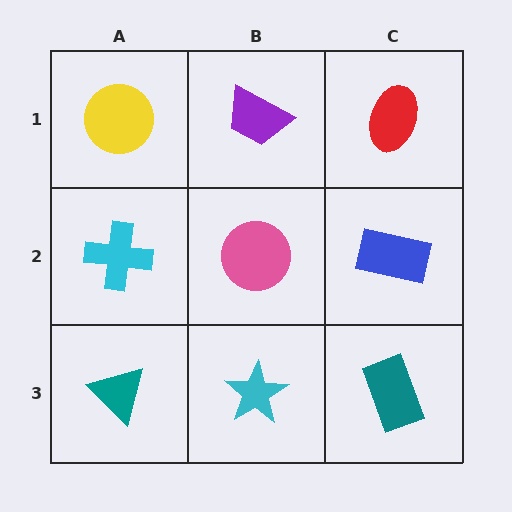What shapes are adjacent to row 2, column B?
A purple trapezoid (row 1, column B), a cyan star (row 3, column B), a cyan cross (row 2, column A), a blue rectangle (row 2, column C).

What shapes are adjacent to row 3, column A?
A cyan cross (row 2, column A), a cyan star (row 3, column B).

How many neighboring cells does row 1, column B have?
3.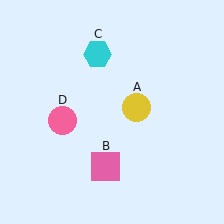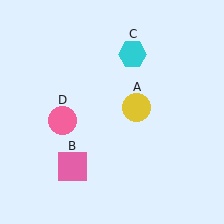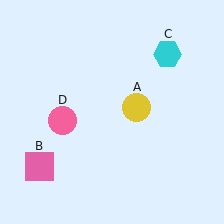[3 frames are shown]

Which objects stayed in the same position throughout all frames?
Yellow circle (object A) and pink circle (object D) remained stationary.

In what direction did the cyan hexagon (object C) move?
The cyan hexagon (object C) moved right.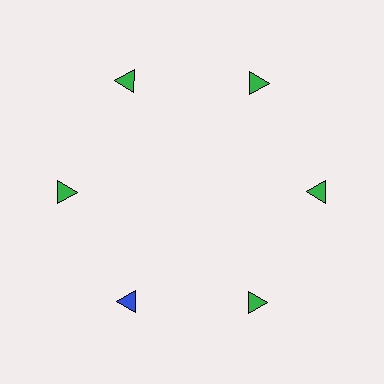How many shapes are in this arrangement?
There are 6 shapes arranged in a ring pattern.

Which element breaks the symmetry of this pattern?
The blue triangle at roughly the 7 o'clock position breaks the symmetry. All other shapes are green triangles.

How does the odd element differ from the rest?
It has a different color: blue instead of green.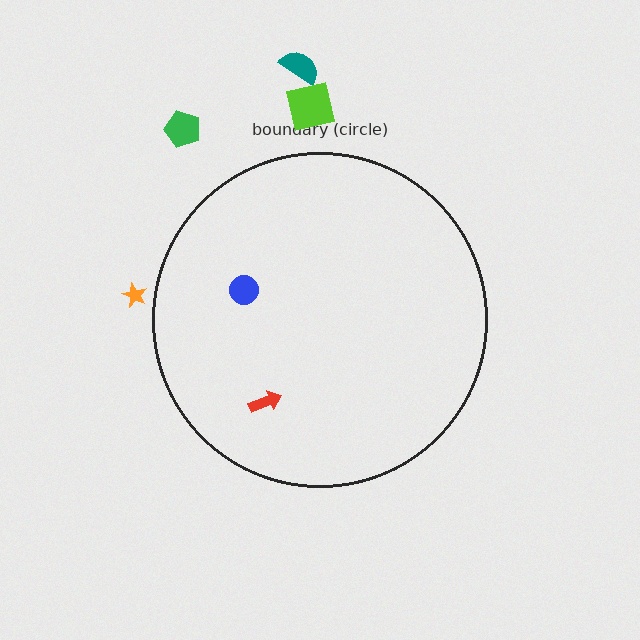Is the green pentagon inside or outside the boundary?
Outside.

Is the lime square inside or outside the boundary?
Outside.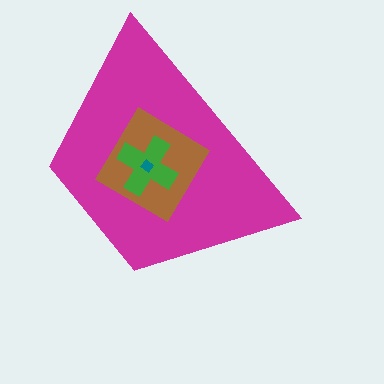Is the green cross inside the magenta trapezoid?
Yes.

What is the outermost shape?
The magenta trapezoid.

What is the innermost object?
The teal diamond.